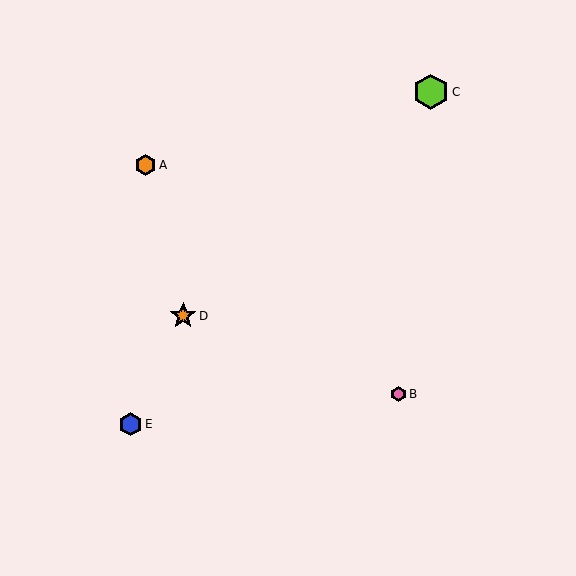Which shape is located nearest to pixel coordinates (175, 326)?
The orange star (labeled D) at (183, 316) is nearest to that location.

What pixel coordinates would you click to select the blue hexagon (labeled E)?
Click at (130, 424) to select the blue hexagon E.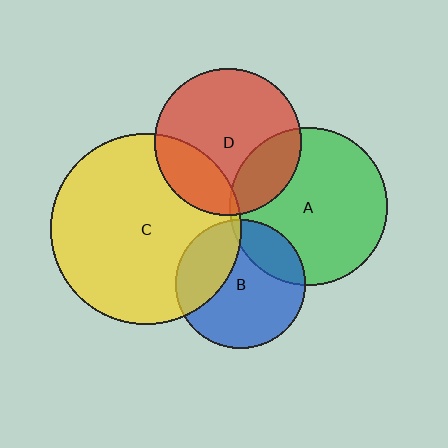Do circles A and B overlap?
Yes.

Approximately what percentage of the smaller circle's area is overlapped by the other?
Approximately 20%.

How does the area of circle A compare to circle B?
Approximately 1.5 times.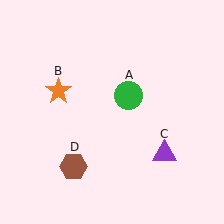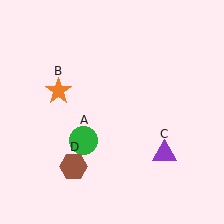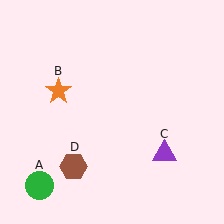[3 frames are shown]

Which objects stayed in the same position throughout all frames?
Orange star (object B) and purple triangle (object C) and brown hexagon (object D) remained stationary.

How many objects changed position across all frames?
1 object changed position: green circle (object A).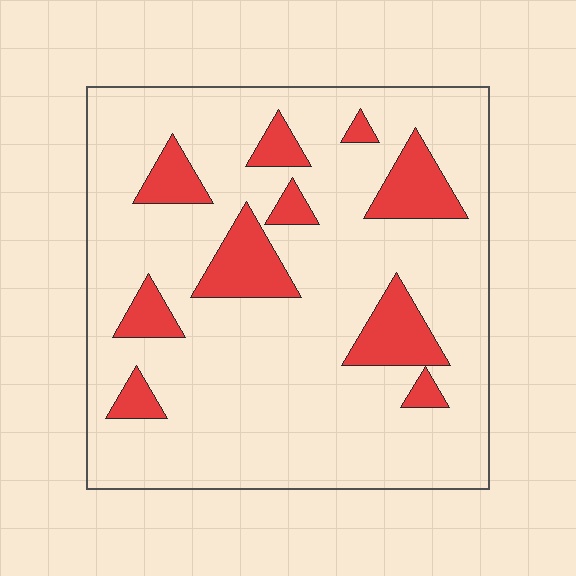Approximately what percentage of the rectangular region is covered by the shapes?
Approximately 15%.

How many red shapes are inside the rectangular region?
10.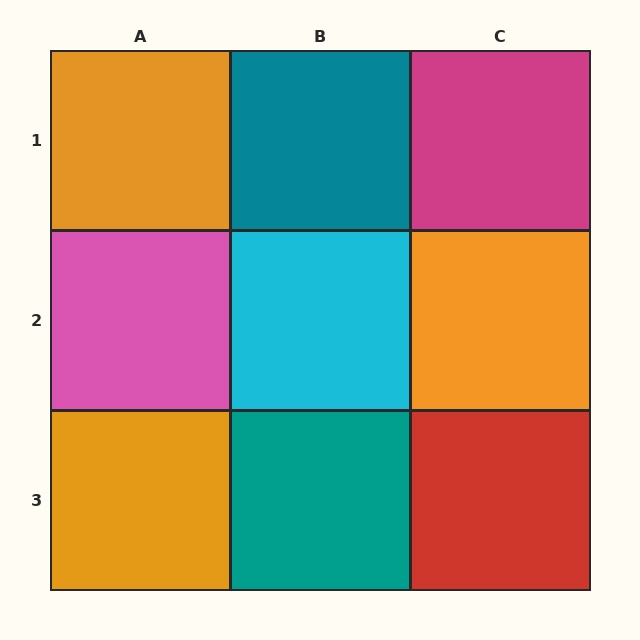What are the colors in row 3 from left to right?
Orange, teal, red.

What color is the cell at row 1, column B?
Teal.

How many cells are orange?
3 cells are orange.